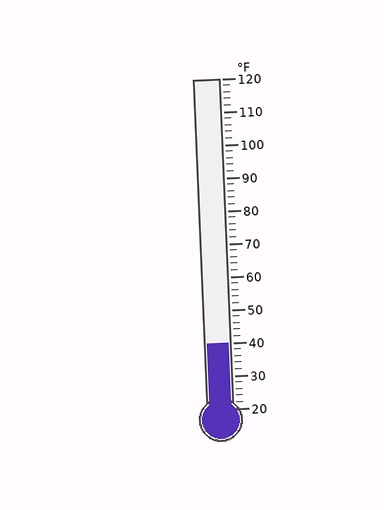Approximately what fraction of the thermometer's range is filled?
The thermometer is filled to approximately 20% of its range.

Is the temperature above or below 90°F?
The temperature is below 90°F.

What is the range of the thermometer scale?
The thermometer scale ranges from 20°F to 120°F.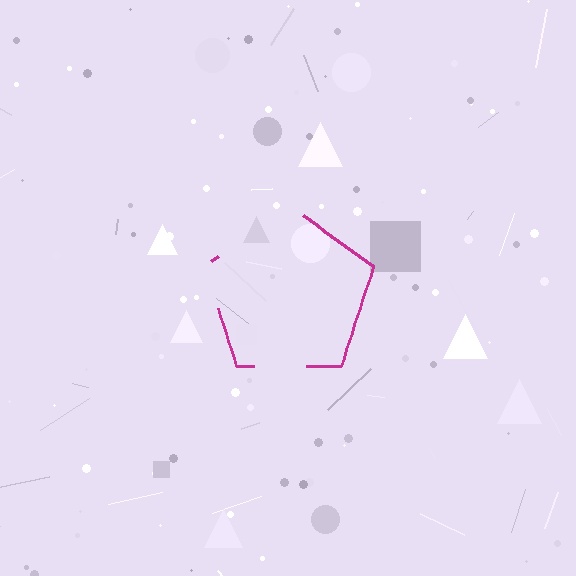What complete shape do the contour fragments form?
The contour fragments form a pentagon.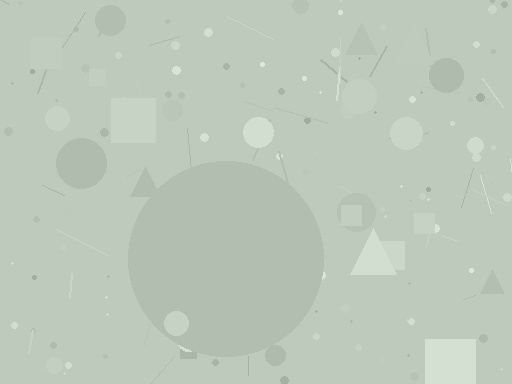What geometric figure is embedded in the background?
A circle is embedded in the background.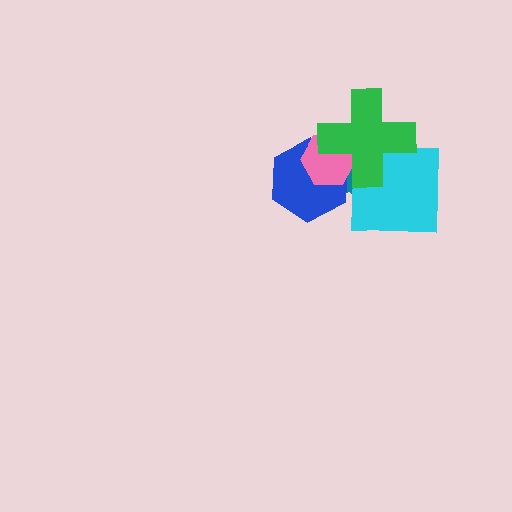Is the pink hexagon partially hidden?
Yes, it is partially covered by another shape.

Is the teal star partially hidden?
Yes, it is partially covered by another shape.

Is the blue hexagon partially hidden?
Yes, it is partially covered by another shape.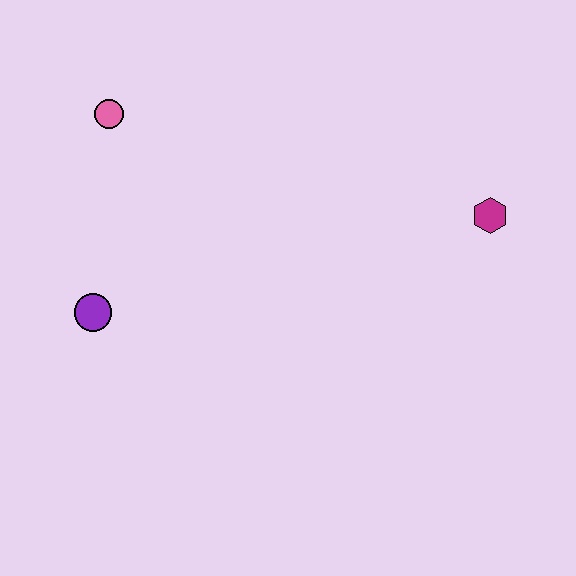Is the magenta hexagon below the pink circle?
Yes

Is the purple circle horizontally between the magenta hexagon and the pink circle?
No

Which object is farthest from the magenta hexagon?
The purple circle is farthest from the magenta hexagon.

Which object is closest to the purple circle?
The pink circle is closest to the purple circle.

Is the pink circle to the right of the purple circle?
Yes